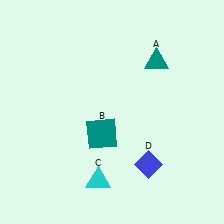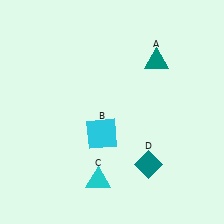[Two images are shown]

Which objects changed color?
B changed from teal to cyan. D changed from blue to teal.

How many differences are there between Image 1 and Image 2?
There are 2 differences between the two images.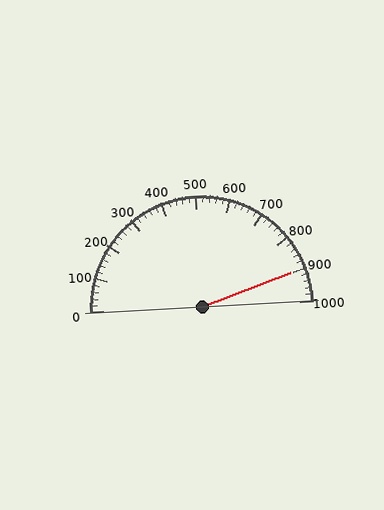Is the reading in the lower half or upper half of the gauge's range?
The reading is in the upper half of the range (0 to 1000).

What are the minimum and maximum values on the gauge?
The gauge ranges from 0 to 1000.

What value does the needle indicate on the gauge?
The needle indicates approximately 900.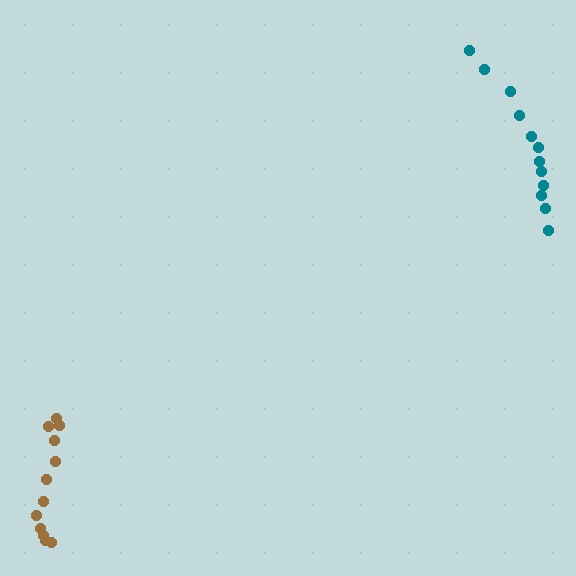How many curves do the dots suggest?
There are 2 distinct paths.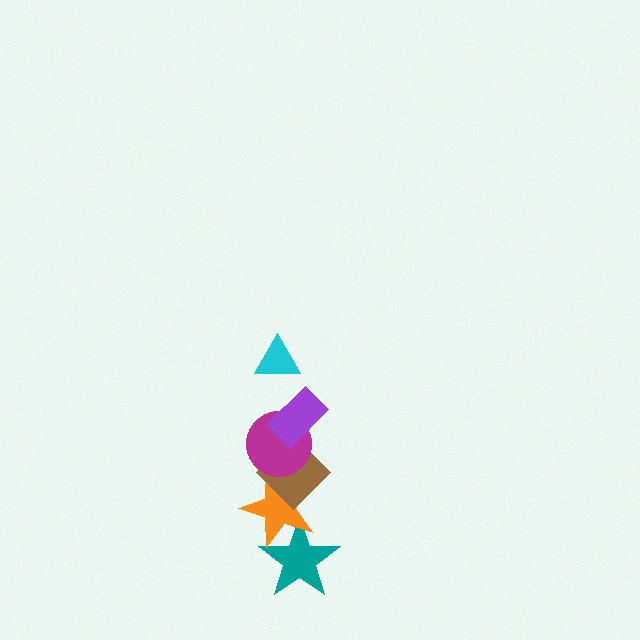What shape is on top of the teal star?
The orange star is on top of the teal star.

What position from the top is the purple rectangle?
The purple rectangle is 2nd from the top.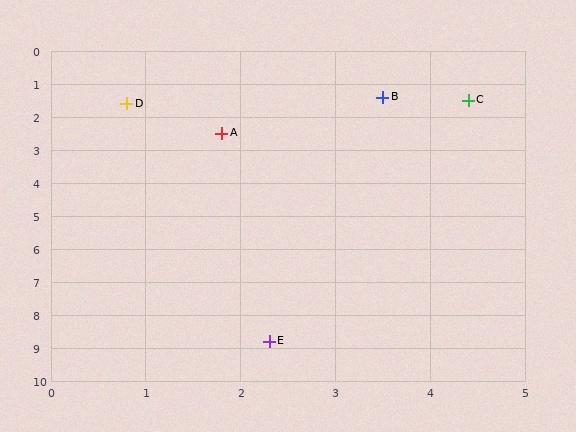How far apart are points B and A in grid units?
Points B and A are about 2.0 grid units apart.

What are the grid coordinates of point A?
Point A is at approximately (1.8, 2.5).